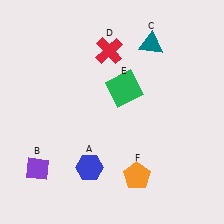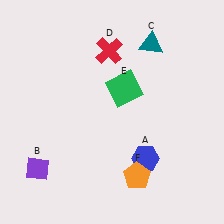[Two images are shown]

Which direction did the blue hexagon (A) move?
The blue hexagon (A) moved right.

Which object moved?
The blue hexagon (A) moved right.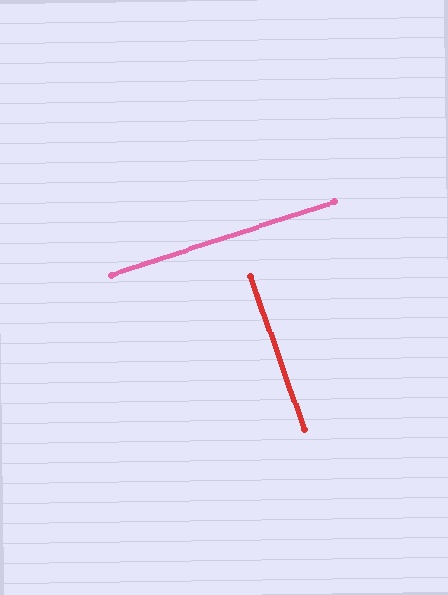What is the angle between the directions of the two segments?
Approximately 89 degrees.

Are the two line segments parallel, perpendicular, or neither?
Perpendicular — they meet at approximately 89°.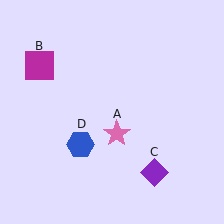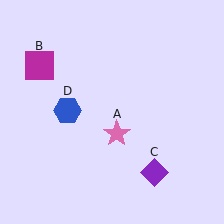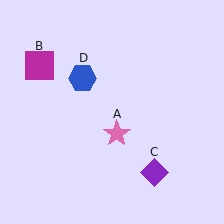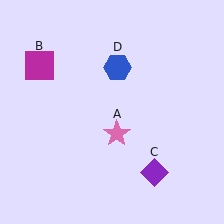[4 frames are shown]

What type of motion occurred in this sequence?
The blue hexagon (object D) rotated clockwise around the center of the scene.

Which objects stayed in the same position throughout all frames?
Pink star (object A) and magenta square (object B) and purple diamond (object C) remained stationary.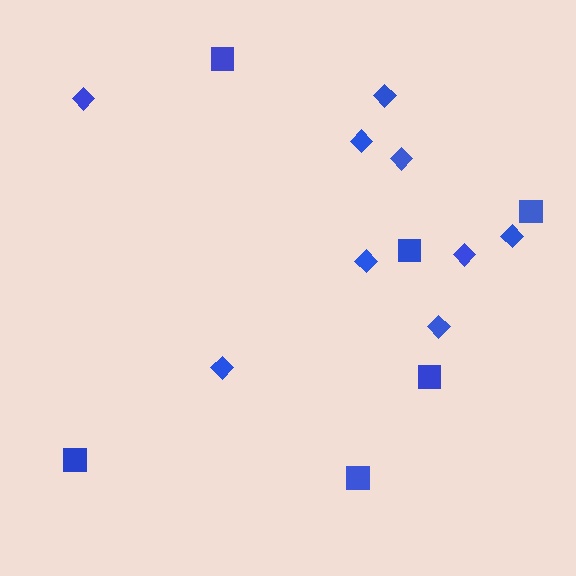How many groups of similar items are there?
There are 2 groups: one group of diamonds (9) and one group of squares (6).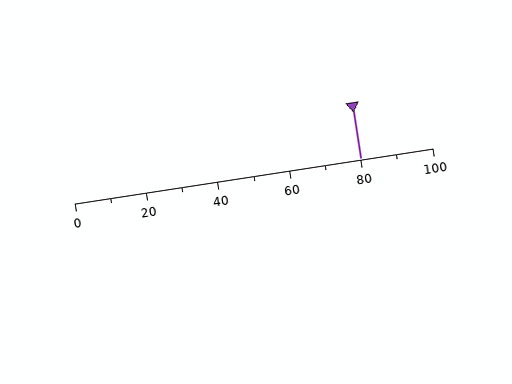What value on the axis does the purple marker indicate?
The marker indicates approximately 80.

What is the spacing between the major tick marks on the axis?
The major ticks are spaced 20 apart.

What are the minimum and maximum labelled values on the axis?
The axis runs from 0 to 100.